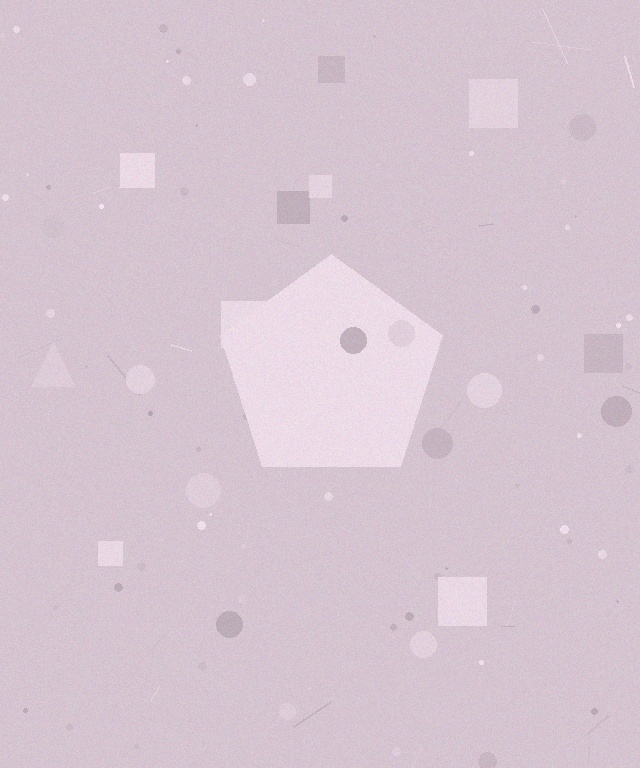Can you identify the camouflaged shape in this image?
The camouflaged shape is a pentagon.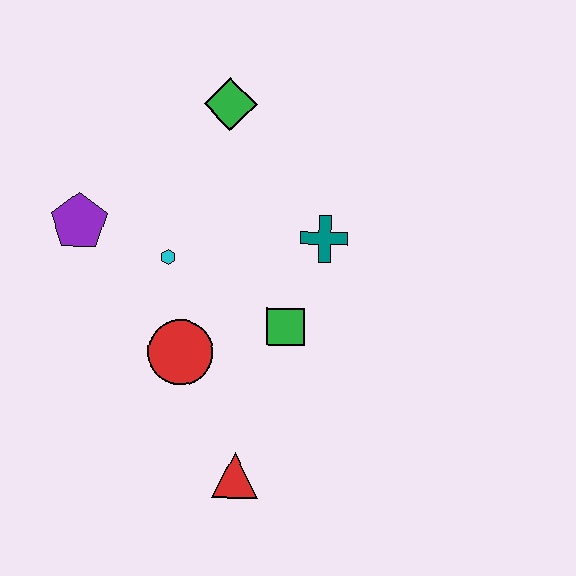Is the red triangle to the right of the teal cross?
No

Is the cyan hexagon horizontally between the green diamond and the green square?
No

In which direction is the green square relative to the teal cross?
The green square is below the teal cross.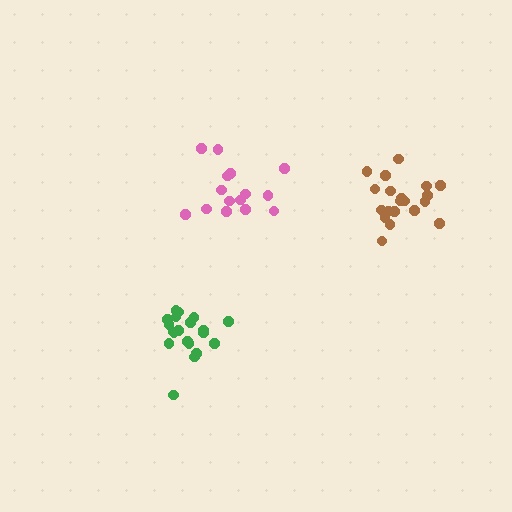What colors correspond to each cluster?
The clusters are colored: pink, green, brown.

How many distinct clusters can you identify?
There are 3 distinct clusters.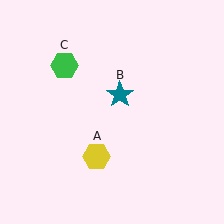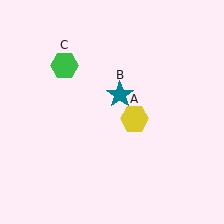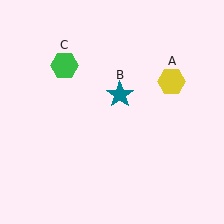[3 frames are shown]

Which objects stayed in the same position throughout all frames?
Teal star (object B) and green hexagon (object C) remained stationary.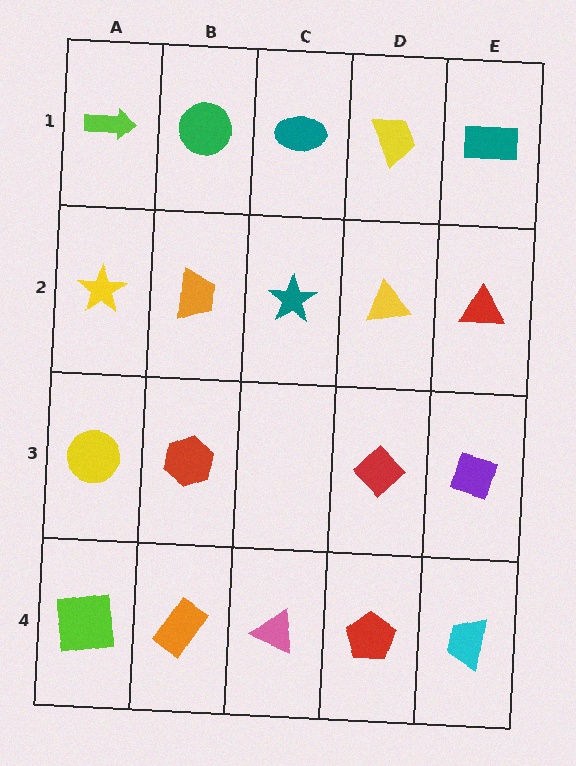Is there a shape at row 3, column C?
No, that cell is empty.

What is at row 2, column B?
An orange trapezoid.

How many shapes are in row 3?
4 shapes.